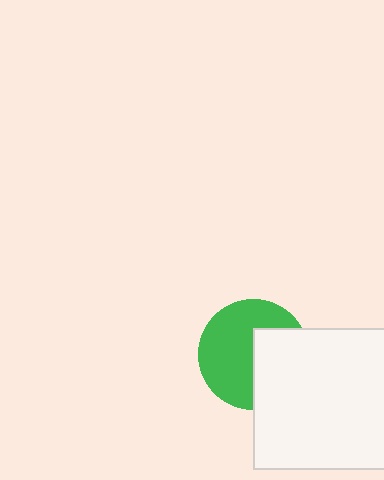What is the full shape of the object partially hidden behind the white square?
The partially hidden object is a green circle.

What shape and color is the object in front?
The object in front is a white square.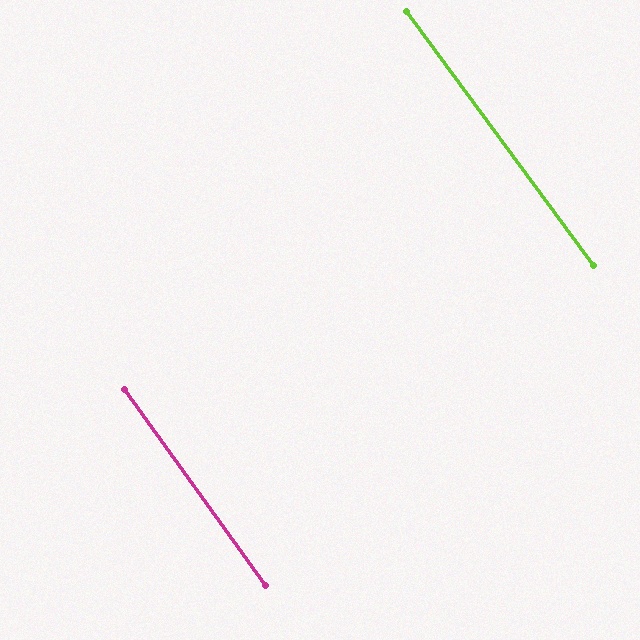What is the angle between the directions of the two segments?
Approximately 1 degree.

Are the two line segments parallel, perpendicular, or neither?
Parallel — their directions differ by only 0.5°.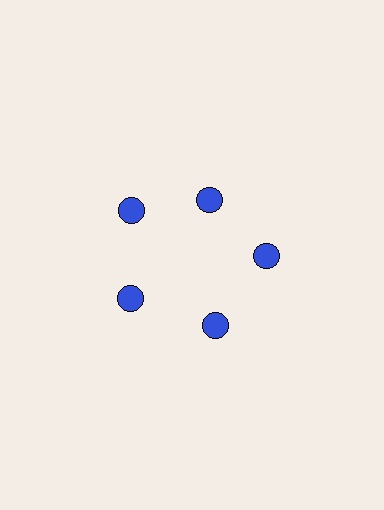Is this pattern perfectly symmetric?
No. The 5 blue circles are arranged in a ring, but one element near the 1 o'clock position is pulled inward toward the center, breaking the 5-fold rotational symmetry.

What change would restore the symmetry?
The symmetry would be restored by moving it outward, back onto the ring so that all 5 circles sit at equal angles and equal distance from the center.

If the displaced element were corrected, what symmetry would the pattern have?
It would have 5-fold rotational symmetry — the pattern would map onto itself every 72 degrees.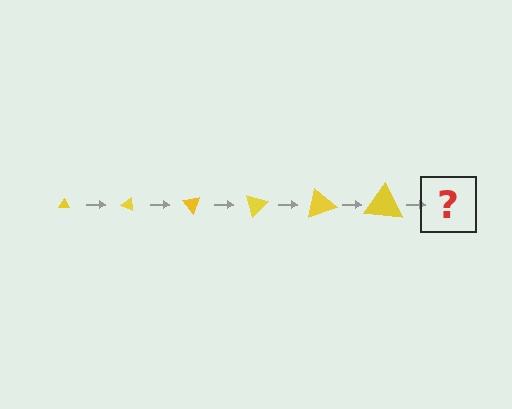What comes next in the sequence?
The next element should be a triangle, larger than the previous one and rotated 150 degrees from the start.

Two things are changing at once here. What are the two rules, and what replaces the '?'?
The two rules are that the triangle grows larger each step and it rotates 25 degrees each step. The '?' should be a triangle, larger than the previous one and rotated 150 degrees from the start.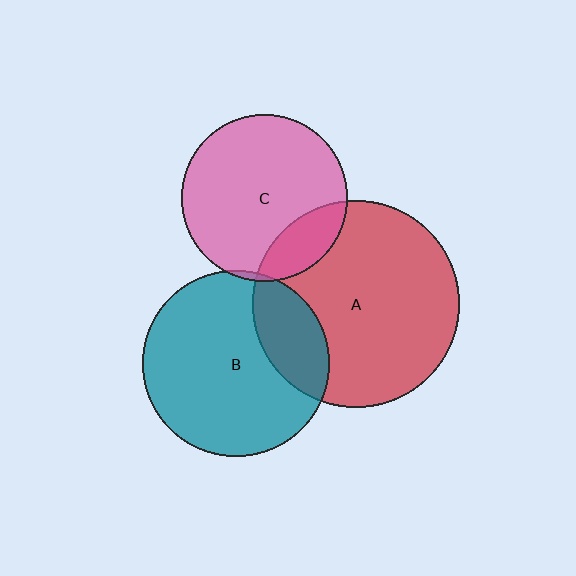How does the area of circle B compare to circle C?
Approximately 1.3 times.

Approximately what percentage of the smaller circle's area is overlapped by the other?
Approximately 5%.